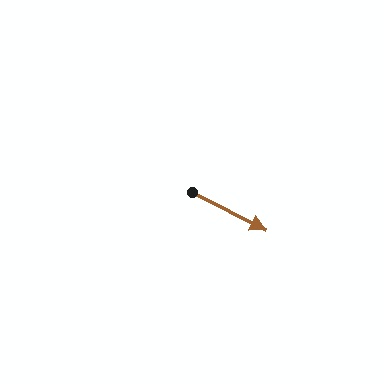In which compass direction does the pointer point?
Southeast.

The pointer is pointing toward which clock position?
Roughly 4 o'clock.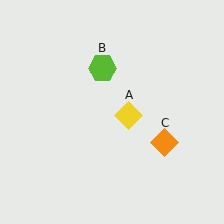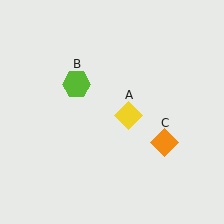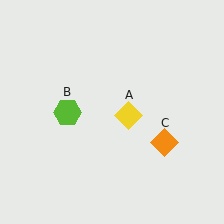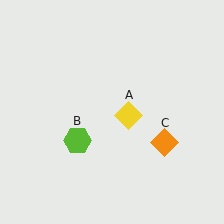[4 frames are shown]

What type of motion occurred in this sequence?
The lime hexagon (object B) rotated counterclockwise around the center of the scene.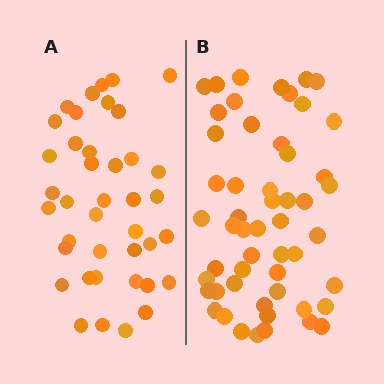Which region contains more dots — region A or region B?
Region B (the right region) has more dots.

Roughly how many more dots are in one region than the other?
Region B has approximately 15 more dots than region A.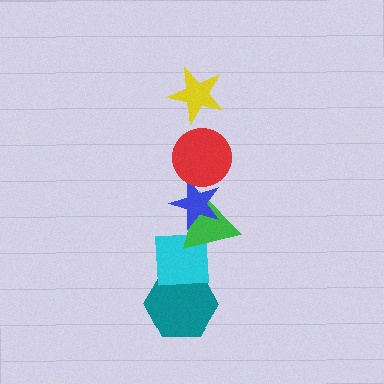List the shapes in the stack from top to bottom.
From top to bottom: the yellow star, the red circle, the blue star, the green triangle, the cyan square, the teal hexagon.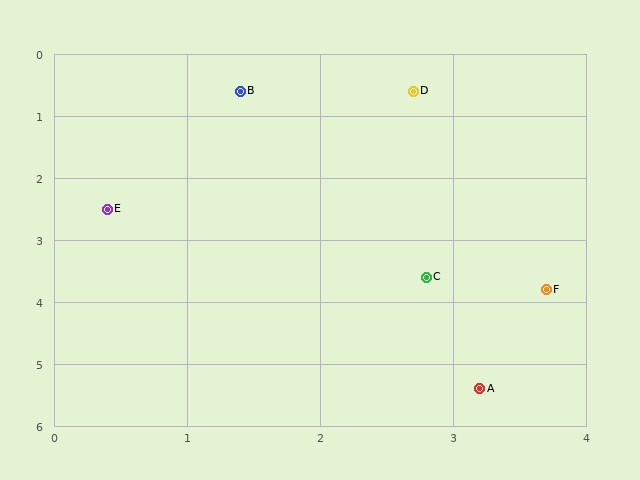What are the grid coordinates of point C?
Point C is at approximately (2.8, 3.6).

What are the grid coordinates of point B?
Point B is at approximately (1.4, 0.6).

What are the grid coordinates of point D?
Point D is at approximately (2.7, 0.6).